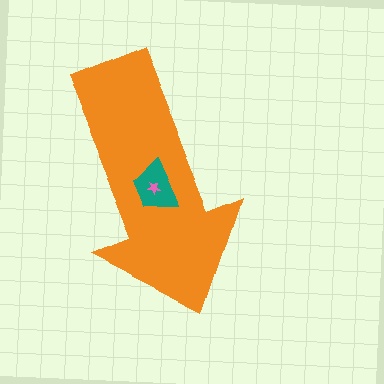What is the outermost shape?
The orange arrow.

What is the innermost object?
The pink star.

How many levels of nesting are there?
3.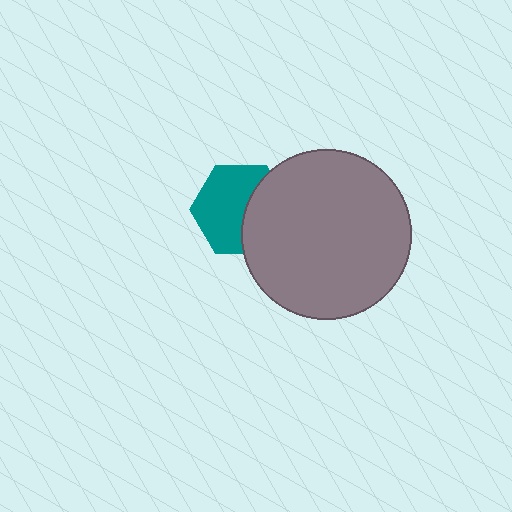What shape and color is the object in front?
The object in front is a gray circle.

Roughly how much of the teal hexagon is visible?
About half of it is visible (roughly 61%).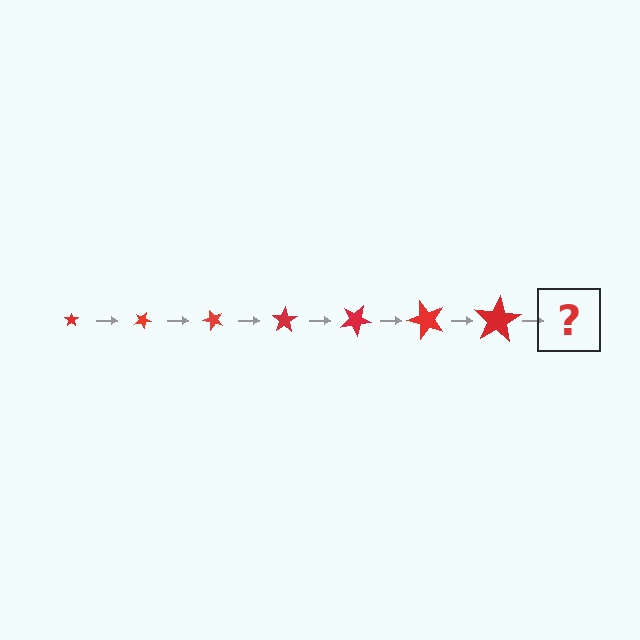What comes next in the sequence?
The next element should be a star, larger than the previous one and rotated 175 degrees from the start.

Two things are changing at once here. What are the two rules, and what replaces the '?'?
The two rules are that the star grows larger each step and it rotates 25 degrees each step. The '?' should be a star, larger than the previous one and rotated 175 degrees from the start.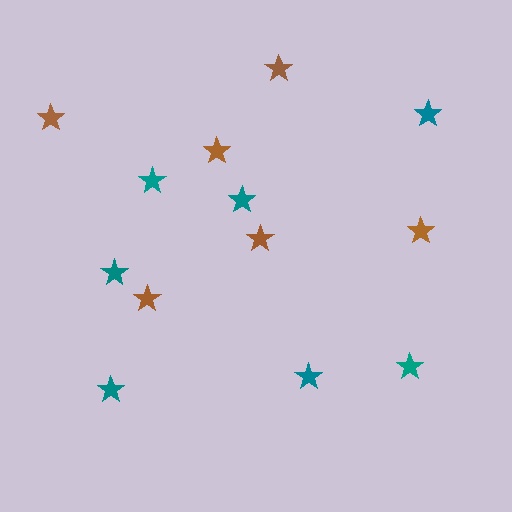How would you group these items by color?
There are 2 groups: one group of teal stars (7) and one group of brown stars (6).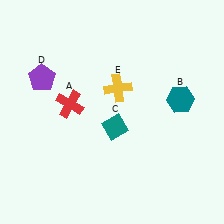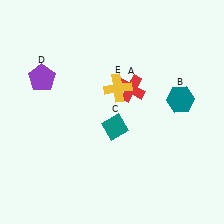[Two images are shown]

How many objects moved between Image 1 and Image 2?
1 object moved between the two images.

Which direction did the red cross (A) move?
The red cross (A) moved right.